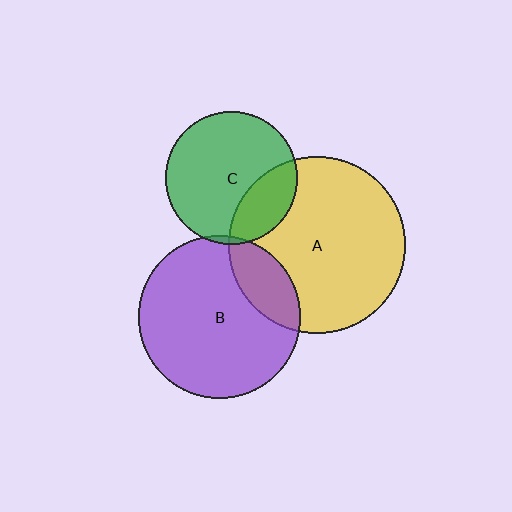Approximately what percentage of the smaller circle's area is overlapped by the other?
Approximately 20%.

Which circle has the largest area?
Circle A (yellow).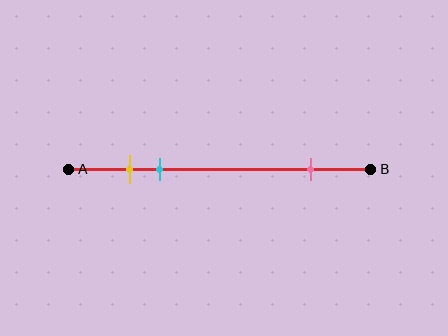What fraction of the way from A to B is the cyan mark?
The cyan mark is approximately 30% (0.3) of the way from A to B.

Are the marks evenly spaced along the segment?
No, the marks are not evenly spaced.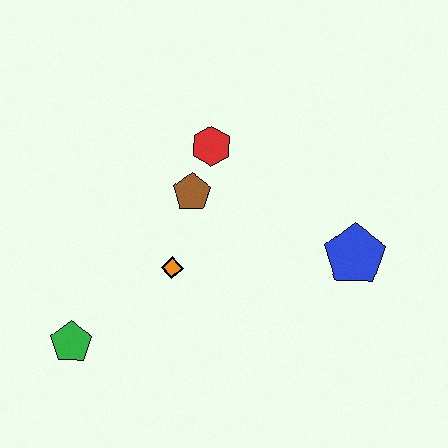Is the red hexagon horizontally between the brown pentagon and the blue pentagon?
Yes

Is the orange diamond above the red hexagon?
No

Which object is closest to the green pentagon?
The orange diamond is closest to the green pentagon.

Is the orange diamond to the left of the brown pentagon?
Yes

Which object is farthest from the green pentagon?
The blue pentagon is farthest from the green pentagon.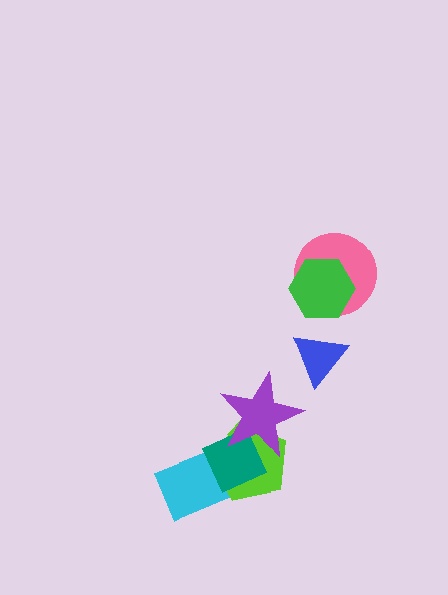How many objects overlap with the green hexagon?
1 object overlaps with the green hexagon.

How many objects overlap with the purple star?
2 objects overlap with the purple star.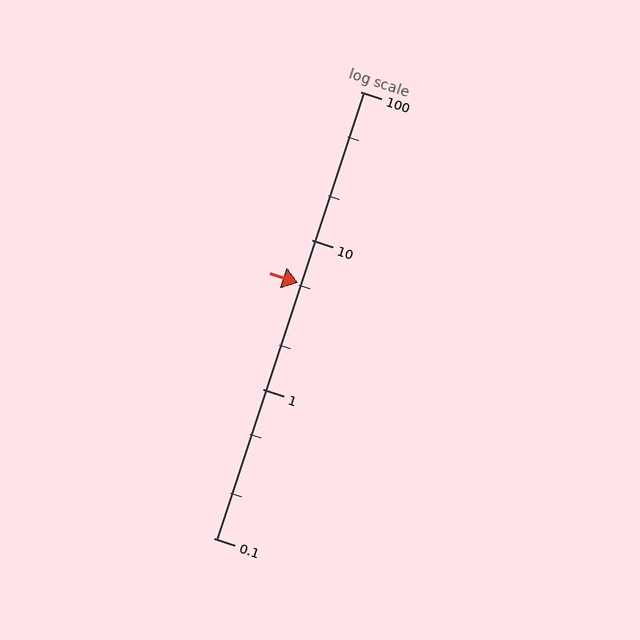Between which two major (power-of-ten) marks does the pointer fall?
The pointer is between 1 and 10.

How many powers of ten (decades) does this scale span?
The scale spans 3 decades, from 0.1 to 100.